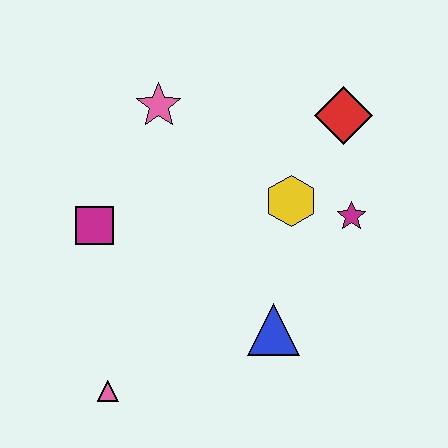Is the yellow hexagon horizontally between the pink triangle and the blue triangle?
No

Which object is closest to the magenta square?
The pink star is closest to the magenta square.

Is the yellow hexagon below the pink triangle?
No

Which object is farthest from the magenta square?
The red diamond is farthest from the magenta square.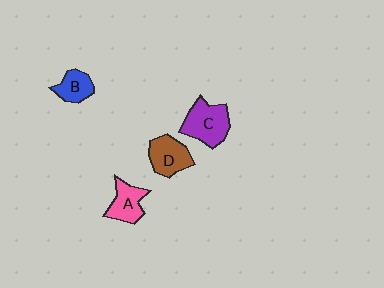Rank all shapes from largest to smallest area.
From largest to smallest: C (purple), D (brown), A (pink), B (blue).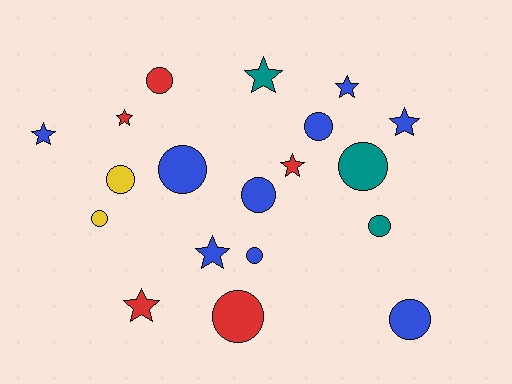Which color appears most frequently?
Blue, with 9 objects.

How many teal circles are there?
There are 2 teal circles.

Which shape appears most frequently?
Circle, with 11 objects.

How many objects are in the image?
There are 19 objects.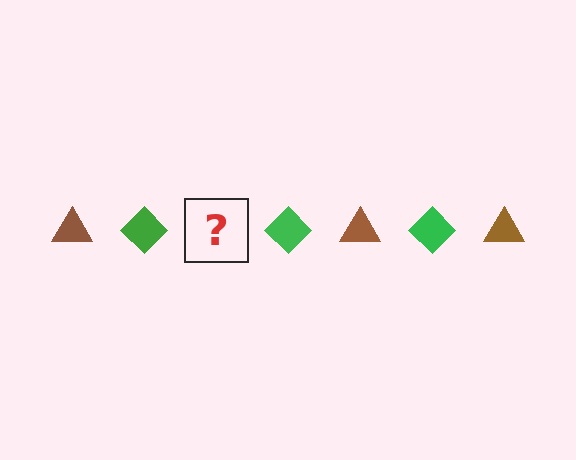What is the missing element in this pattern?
The missing element is a brown triangle.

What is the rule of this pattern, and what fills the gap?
The rule is that the pattern alternates between brown triangle and green diamond. The gap should be filled with a brown triangle.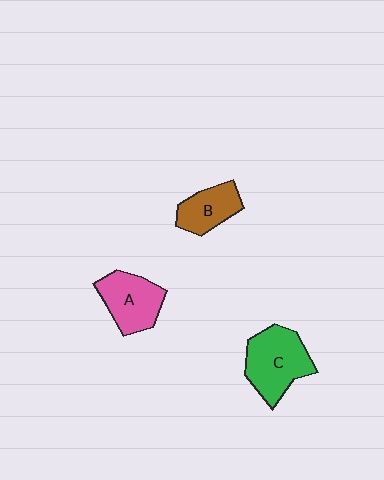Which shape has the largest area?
Shape C (green).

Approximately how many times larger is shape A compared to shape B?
Approximately 1.3 times.